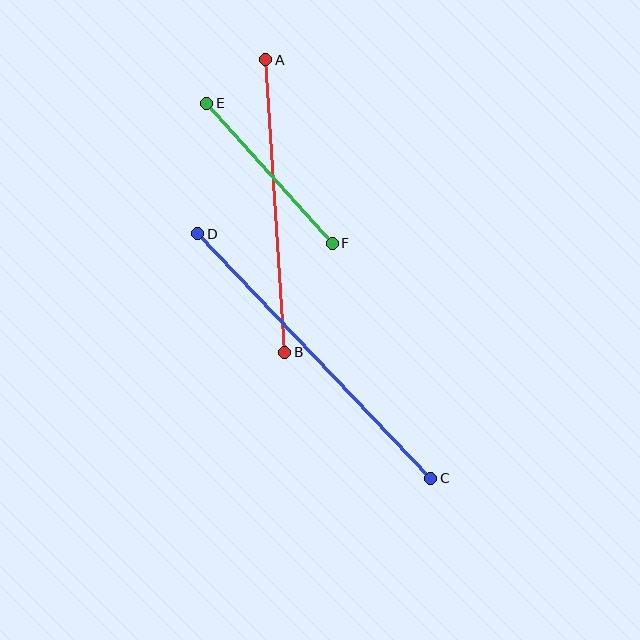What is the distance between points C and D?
The distance is approximately 338 pixels.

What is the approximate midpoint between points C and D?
The midpoint is at approximately (314, 356) pixels.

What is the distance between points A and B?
The distance is approximately 293 pixels.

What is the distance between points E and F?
The distance is approximately 188 pixels.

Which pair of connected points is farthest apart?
Points C and D are farthest apart.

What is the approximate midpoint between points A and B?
The midpoint is at approximately (275, 206) pixels.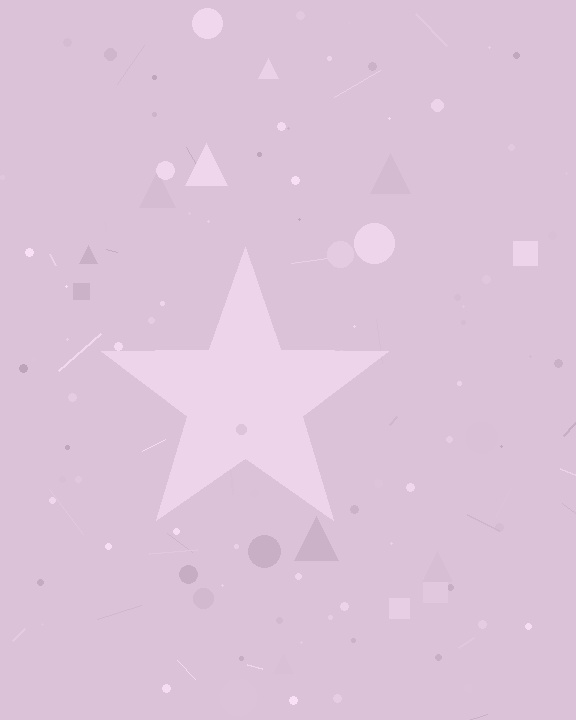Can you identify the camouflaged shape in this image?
The camouflaged shape is a star.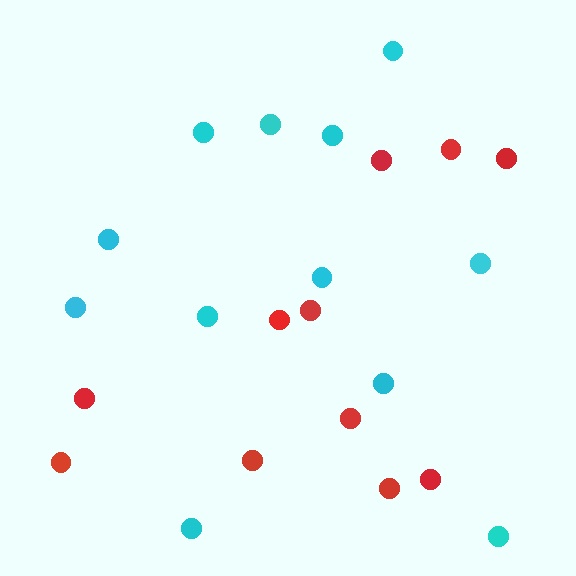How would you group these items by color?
There are 2 groups: one group of red circles (11) and one group of cyan circles (12).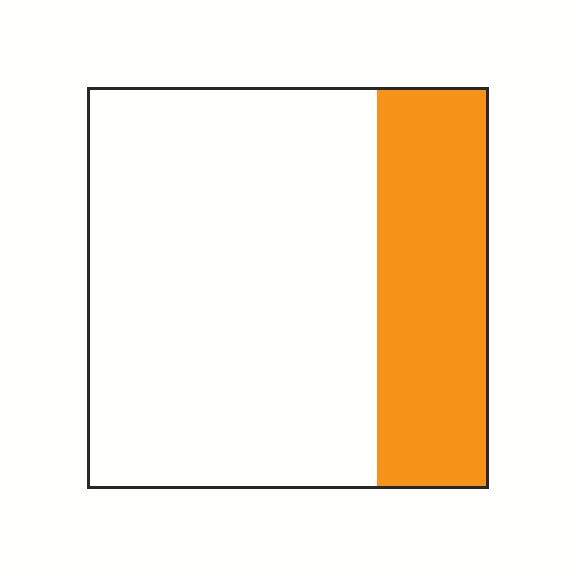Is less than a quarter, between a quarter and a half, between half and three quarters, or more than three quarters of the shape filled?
Between a quarter and a half.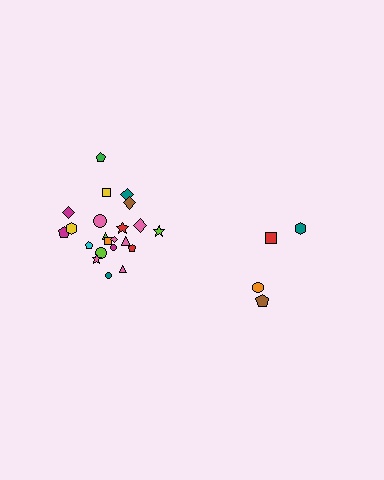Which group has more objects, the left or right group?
The left group.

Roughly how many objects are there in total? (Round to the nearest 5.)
Roughly 25 objects in total.